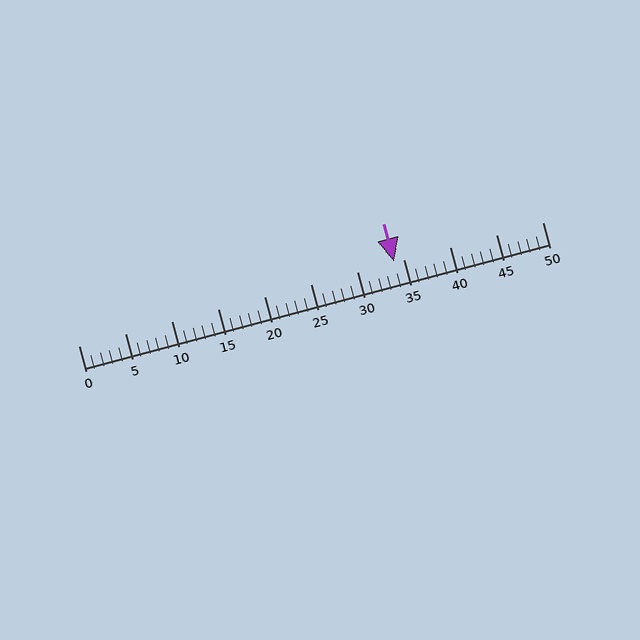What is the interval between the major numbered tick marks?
The major tick marks are spaced 5 units apart.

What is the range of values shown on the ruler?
The ruler shows values from 0 to 50.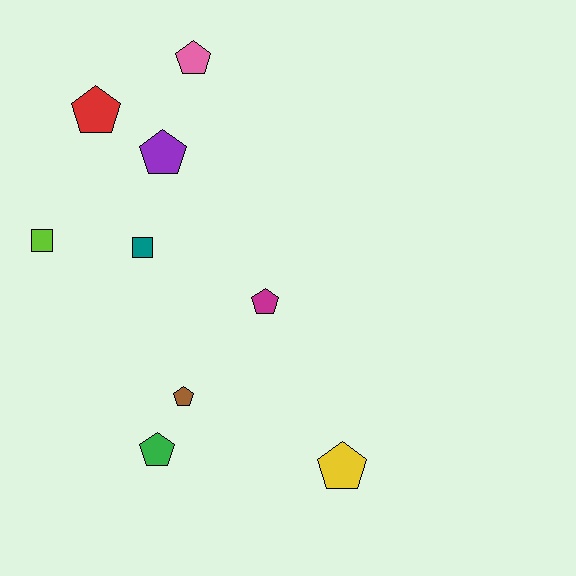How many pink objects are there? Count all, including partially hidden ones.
There is 1 pink object.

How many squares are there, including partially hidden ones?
There are 2 squares.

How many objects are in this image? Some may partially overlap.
There are 9 objects.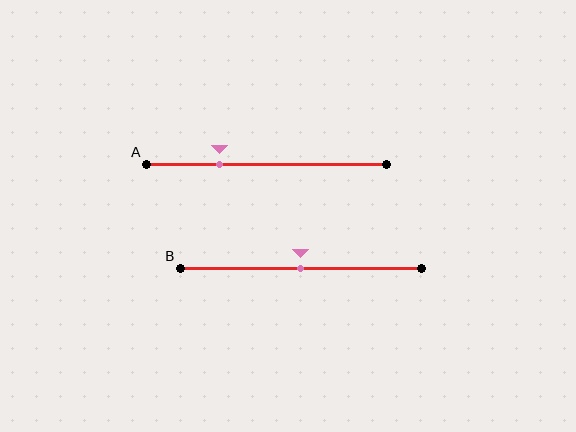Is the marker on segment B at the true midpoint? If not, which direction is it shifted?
Yes, the marker on segment B is at the true midpoint.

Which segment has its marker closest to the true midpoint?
Segment B has its marker closest to the true midpoint.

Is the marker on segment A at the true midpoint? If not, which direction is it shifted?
No, the marker on segment A is shifted to the left by about 19% of the segment length.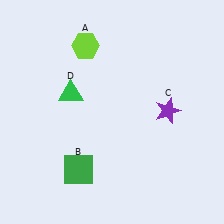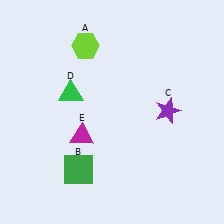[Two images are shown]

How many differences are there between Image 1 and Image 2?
There is 1 difference between the two images.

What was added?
A magenta triangle (E) was added in Image 2.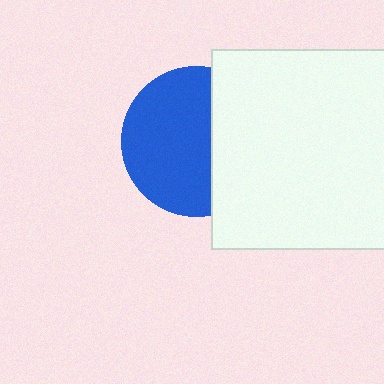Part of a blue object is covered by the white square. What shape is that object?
It is a circle.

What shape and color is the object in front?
The object in front is a white square.